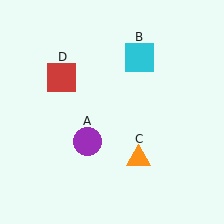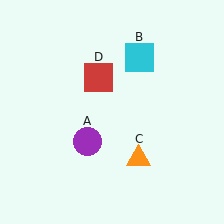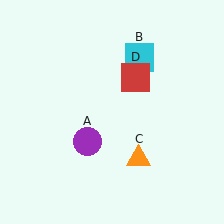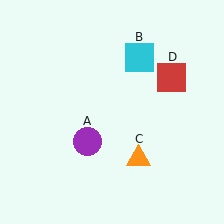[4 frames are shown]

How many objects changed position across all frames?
1 object changed position: red square (object D).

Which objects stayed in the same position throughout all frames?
Purple circle (object A) and cyan square (object B) and orange triangle (object C) remained stationary.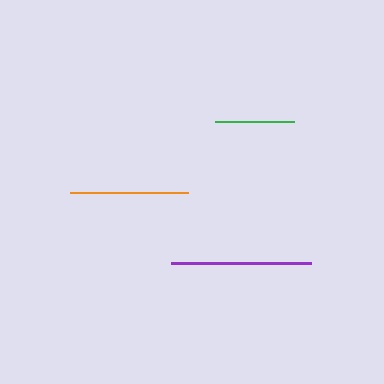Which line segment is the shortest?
The green line is the shortest at approximately 79 pixels.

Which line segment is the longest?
The purple line is the longest at approximately 140 pixels.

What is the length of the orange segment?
The orange segment is approximately 118 pixels long.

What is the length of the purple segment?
The purple segment is approximately 140 pixels long.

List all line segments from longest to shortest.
From longest to shortest: purple, orange, green.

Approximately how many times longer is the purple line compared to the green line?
The purple line is approximately 1.8 times the length of the green line.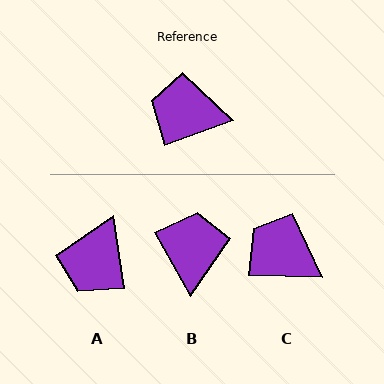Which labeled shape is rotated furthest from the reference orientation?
B, about 81 degrees away.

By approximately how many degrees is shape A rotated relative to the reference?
Approximately 78 degrees counter-clockwise.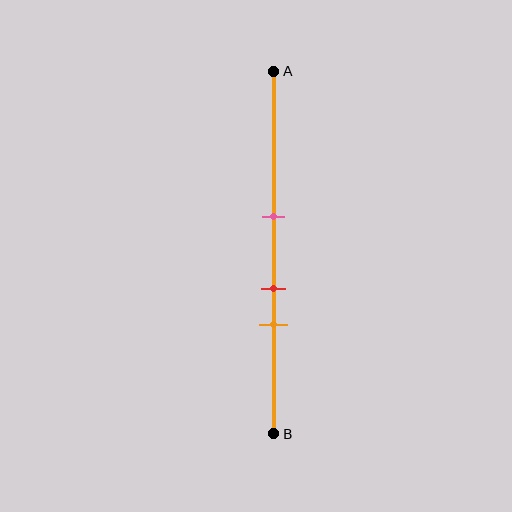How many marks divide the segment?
There are 3 marks dividing the segment.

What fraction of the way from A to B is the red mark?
The red mark is approximately 60% (0.6) of the way from A to B.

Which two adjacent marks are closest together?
The red and orange marks are the closest adjacent pair.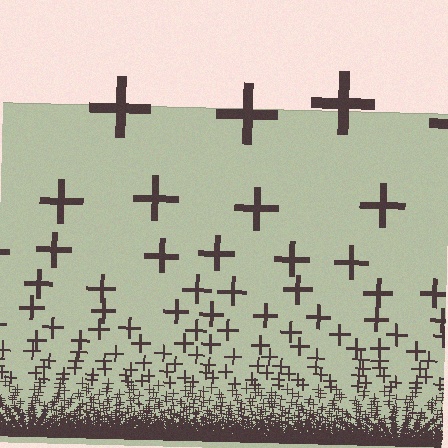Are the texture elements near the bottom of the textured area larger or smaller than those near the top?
Smaller. The gradient is inverted — elements near the bottom are smaller and denser.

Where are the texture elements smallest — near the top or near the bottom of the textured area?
Near the bottom.